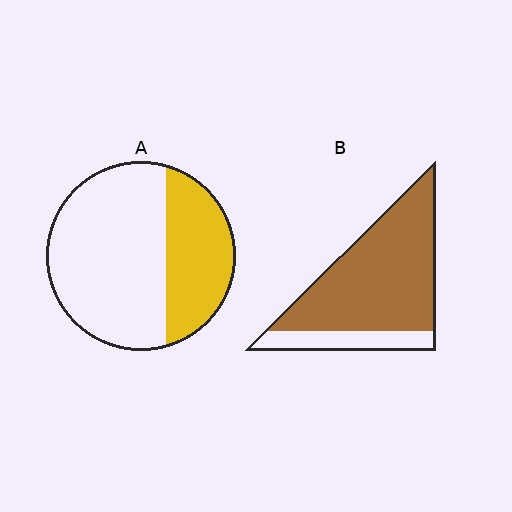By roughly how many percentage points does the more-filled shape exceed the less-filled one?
By roughly 45 percentage points (B over A).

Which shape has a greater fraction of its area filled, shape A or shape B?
Shape B.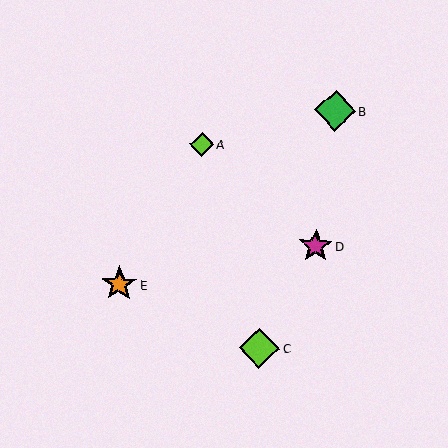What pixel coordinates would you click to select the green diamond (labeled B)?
Click at (335, 111) to select the green diamond B.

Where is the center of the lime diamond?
The center of the lime diamond is at (202, 144).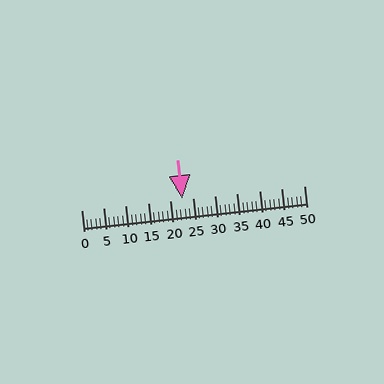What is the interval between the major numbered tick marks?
The major tick marks are spaced 5 units apart.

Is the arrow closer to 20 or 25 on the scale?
The arrow is closer to 25.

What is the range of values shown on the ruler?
The ruler shows values from 0 to 50.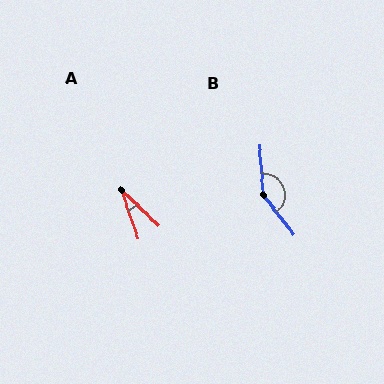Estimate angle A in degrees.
Approximately 27 degrees.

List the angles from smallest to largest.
A (27°), B (148°).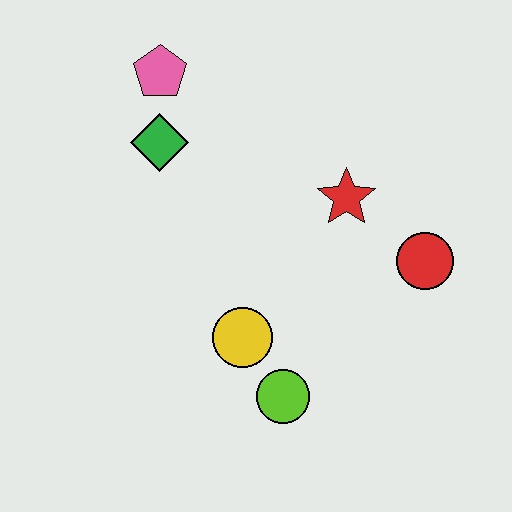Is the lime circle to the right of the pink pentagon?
Yes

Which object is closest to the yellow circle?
The lime circle is closest to the yellow circle.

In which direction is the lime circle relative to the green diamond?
The lime circle is below the green diamond.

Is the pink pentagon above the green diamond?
Yes